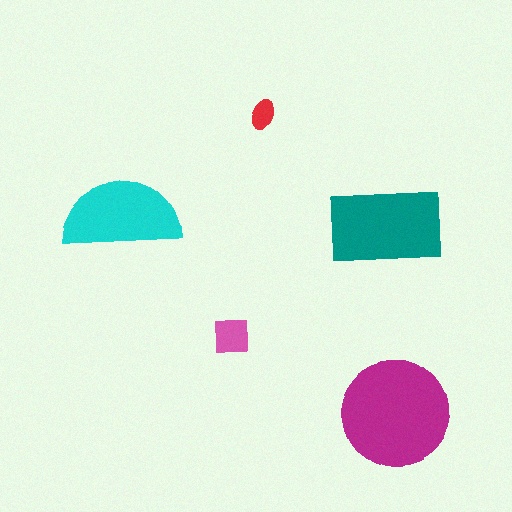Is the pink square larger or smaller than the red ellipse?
Larger.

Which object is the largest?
The magenta circle.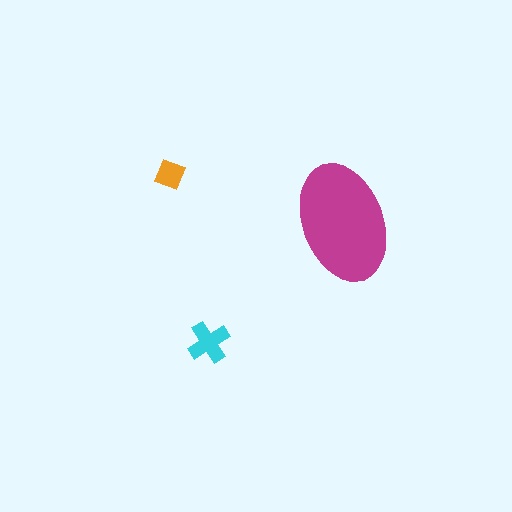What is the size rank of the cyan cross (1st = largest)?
2nd.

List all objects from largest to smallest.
The magenta ellipse, the cyan cross, the orange diamond.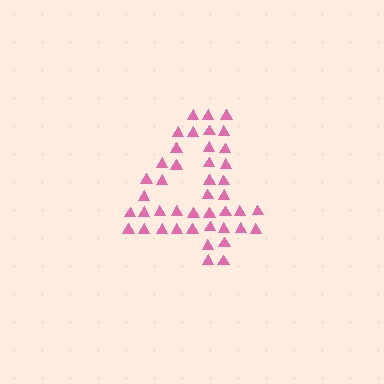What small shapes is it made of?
It is made of small triangles.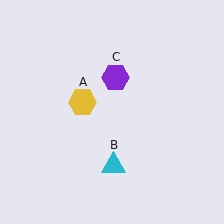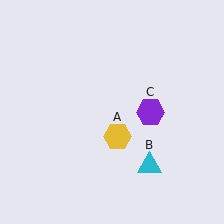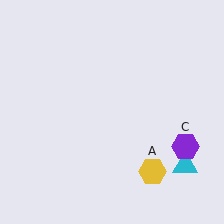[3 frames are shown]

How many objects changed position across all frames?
3 objects changed position: yellow hexagon (object A), cyan triangle (object B), purple hexagon (object C).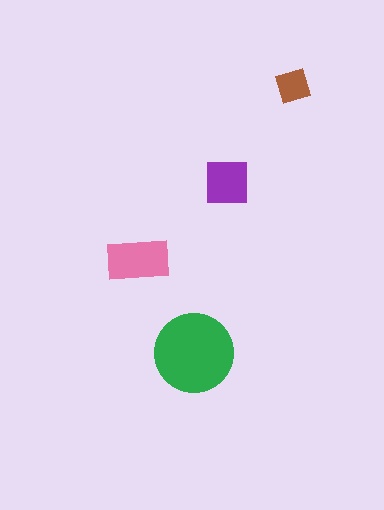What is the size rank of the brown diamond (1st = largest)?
4th.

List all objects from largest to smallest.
The green circle, the pink rectangle, the purple square, the brown diamond.